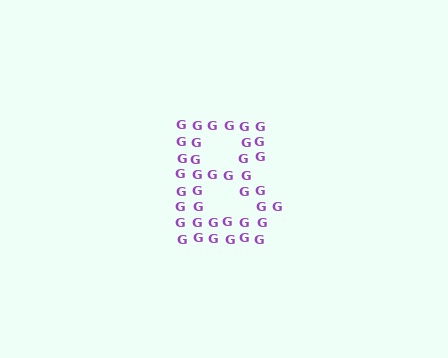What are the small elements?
The small elements are letter G's.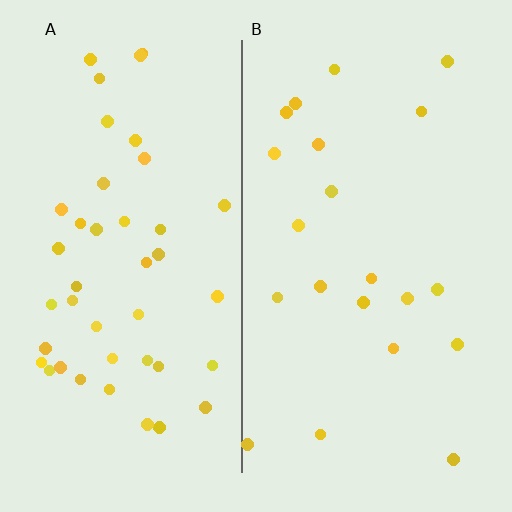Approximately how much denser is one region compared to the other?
Approximately 2.1× — region A over region B.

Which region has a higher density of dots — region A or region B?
A (the left).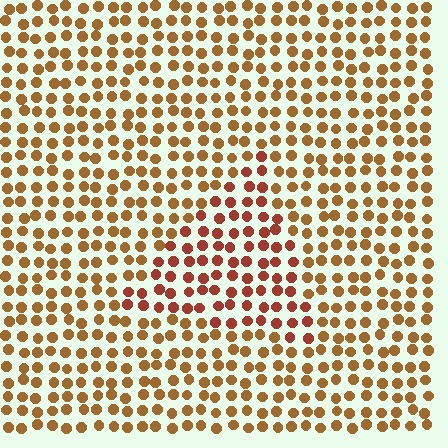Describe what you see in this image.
The image is filled with small brown elements in a uniform arrangement. A triangle-shaped region is visible where the elements are tinted to a slightly different hue, forming a subtle color boundary.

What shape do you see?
I see a triangle.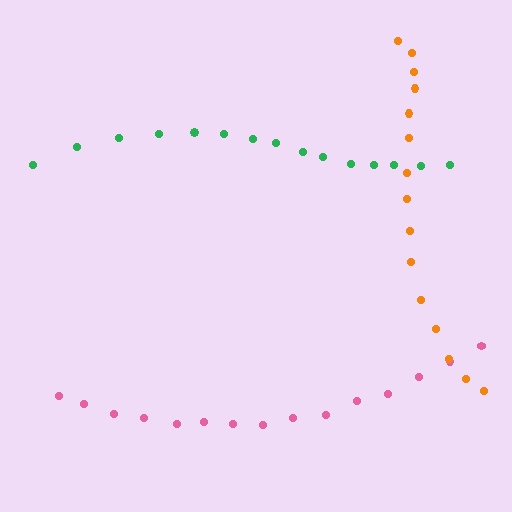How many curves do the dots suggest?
There are 3 distinct paths.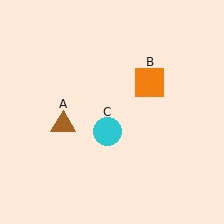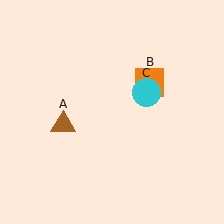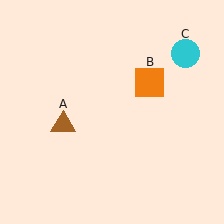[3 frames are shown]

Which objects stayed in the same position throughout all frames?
Brown triangle (object A) and orange square (object B) remained stationary.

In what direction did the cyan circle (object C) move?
The cyan circle (object C) moved up and to the right.